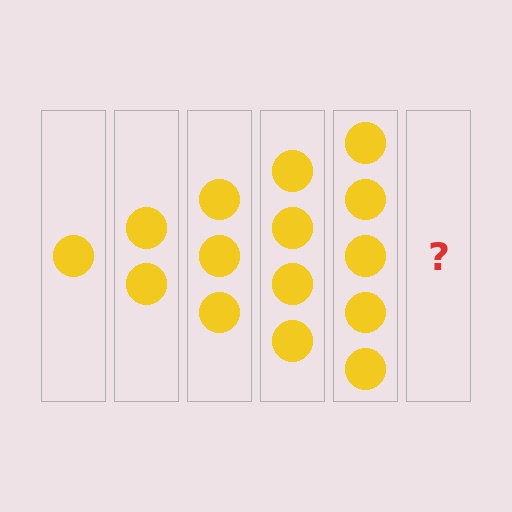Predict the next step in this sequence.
The next step is 6 circles.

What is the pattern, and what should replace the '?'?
The pattern is that each step adds one more circle. The '?' should be 6 circles.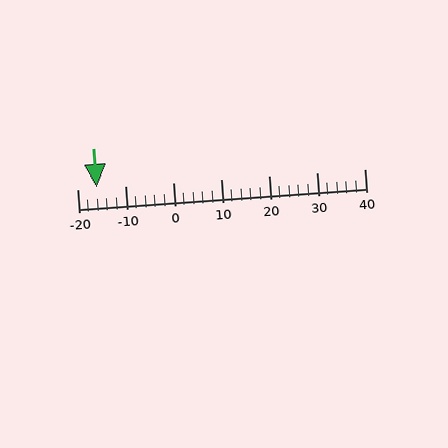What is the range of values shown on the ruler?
The ruler shows values from -20 to 40.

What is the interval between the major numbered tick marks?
The major tick marks are spaced 10 units apart.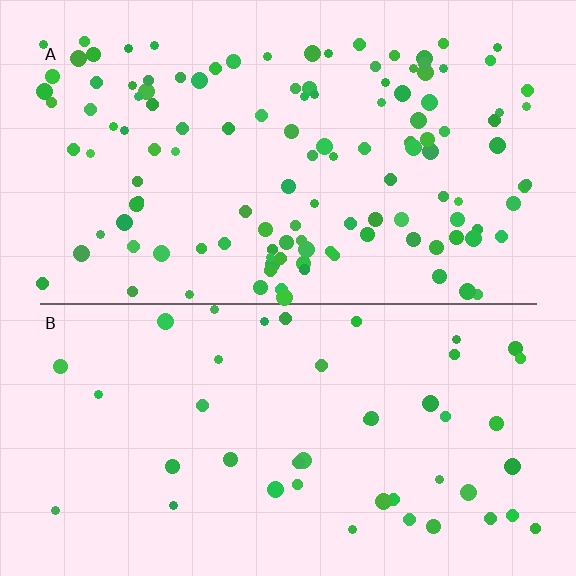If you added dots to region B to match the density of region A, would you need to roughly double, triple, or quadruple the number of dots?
Approximately triple.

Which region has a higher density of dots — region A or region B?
A (the top).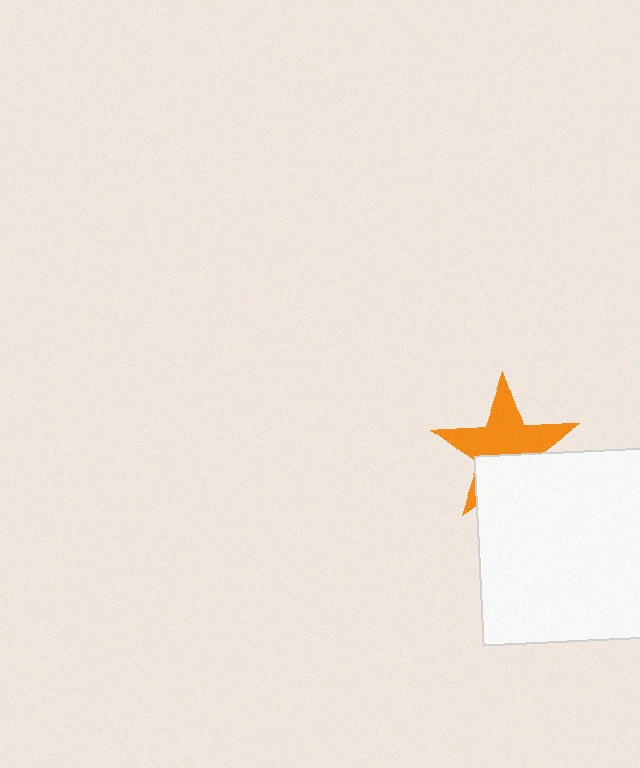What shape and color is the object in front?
The object in front is a white square.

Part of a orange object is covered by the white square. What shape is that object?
It is a star.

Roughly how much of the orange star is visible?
About half of it is visible (roughly 62%).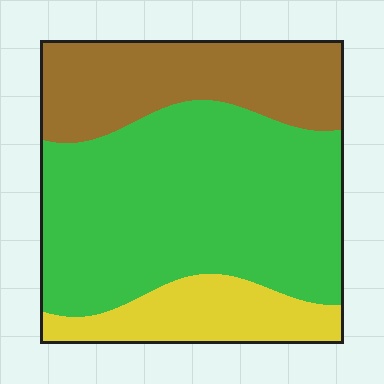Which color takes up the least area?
Yellow, at roughly 15%.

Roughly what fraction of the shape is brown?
Brown takes up about one quarter (1/4) of the shape.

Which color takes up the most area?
Green, at roughly 55%.